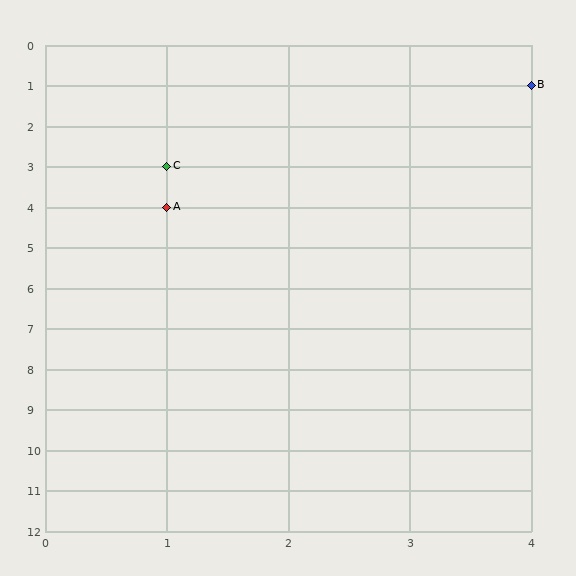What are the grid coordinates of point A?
Point A is at grid coordinates (1, 4).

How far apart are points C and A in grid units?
Points C and A are 1 row apart.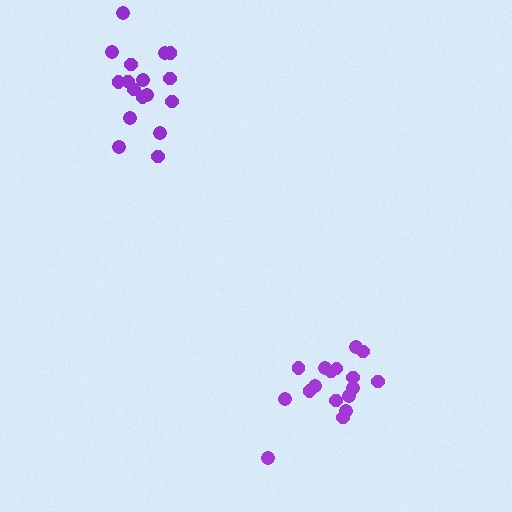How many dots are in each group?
Group 1: 17 dots, Group 2: 17 dots (34 total).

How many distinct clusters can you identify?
There are 2 distinct clusters.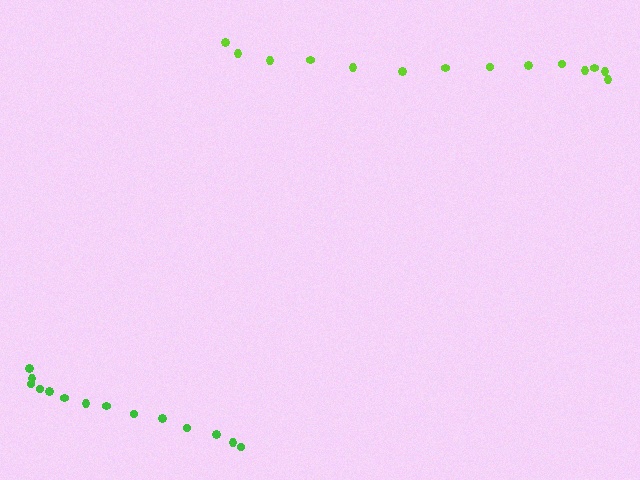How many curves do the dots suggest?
There are 2 distinct paths.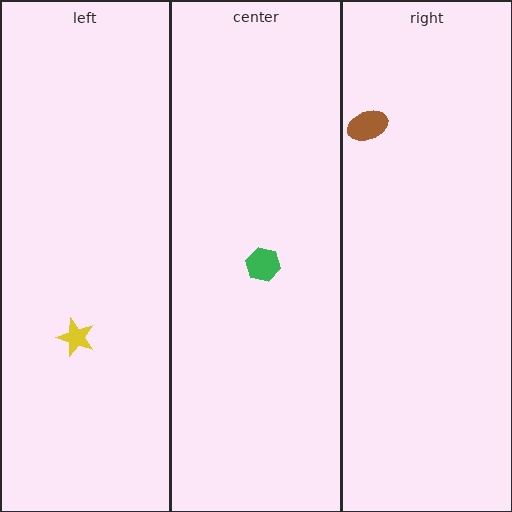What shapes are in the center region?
The green hexagon.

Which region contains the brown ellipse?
The right region.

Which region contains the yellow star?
The left region.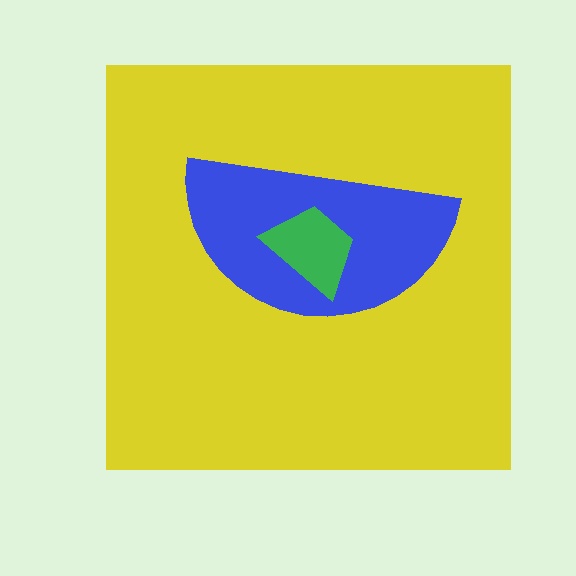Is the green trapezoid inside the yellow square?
Yes.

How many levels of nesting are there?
3.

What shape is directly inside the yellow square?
The blue semicircle.